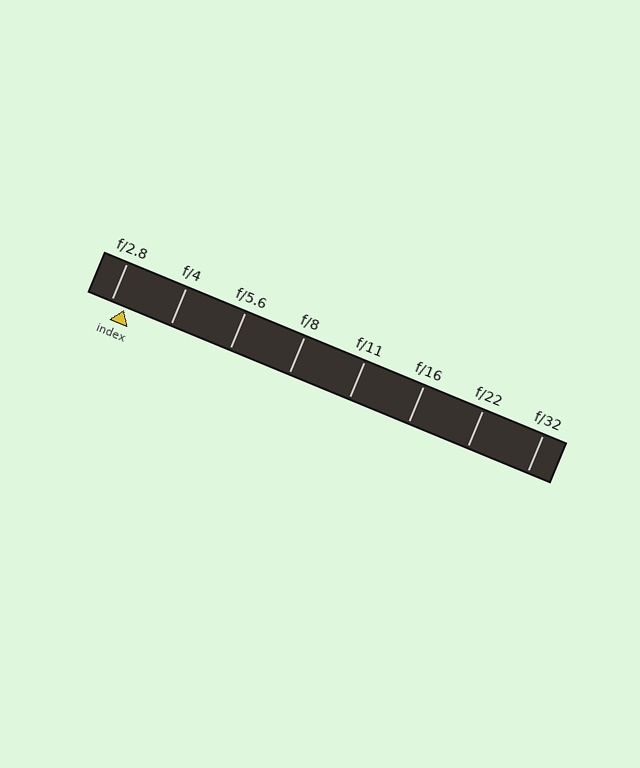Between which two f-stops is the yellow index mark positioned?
The index mark is between f/2.8 and f/4.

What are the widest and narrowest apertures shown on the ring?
The widest aperture shown is f/2.8 and the narrowest is f/32.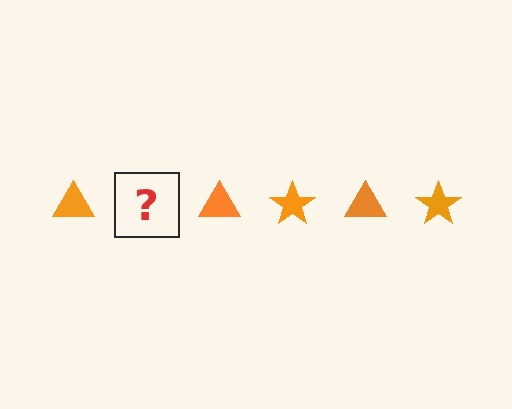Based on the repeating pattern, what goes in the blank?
The blank should be an orange star.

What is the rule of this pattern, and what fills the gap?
The rule is that the pattern cycles through triangle, star shapes in orange. The gap should be filled with an orange star.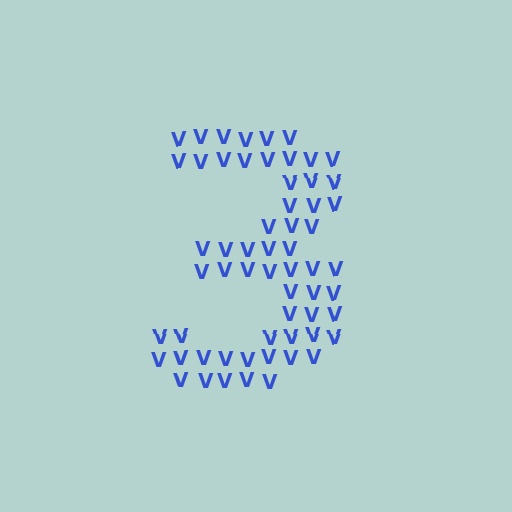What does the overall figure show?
The overall figure shows the digit 3.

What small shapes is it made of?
It is made of small letter V's.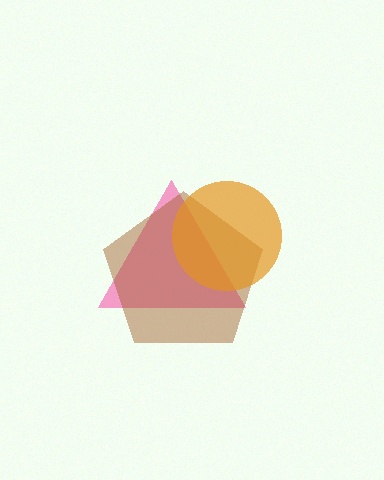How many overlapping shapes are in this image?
There are 3 overlapping shapes in the image.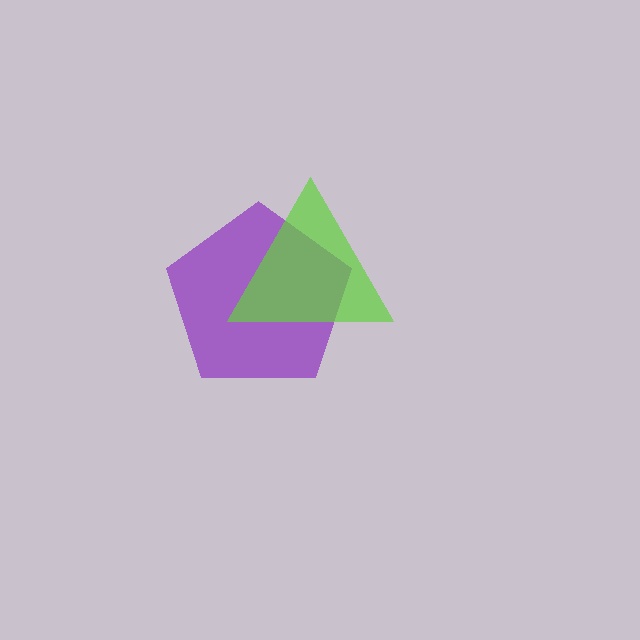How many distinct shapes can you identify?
There are 2 distinct shapes: a purple pentagon, a lime triangle.